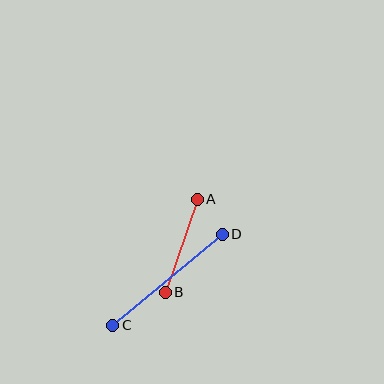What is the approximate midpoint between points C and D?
The midpoint is at approximately (168, 280) pixels.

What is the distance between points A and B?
The distance is approximately 98 pixels.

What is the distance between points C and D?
The distance is approximately 142 pixels.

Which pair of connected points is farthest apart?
Points C and D are farthest apart.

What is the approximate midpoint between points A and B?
The midpoint is at approximately (181, 246) pixels.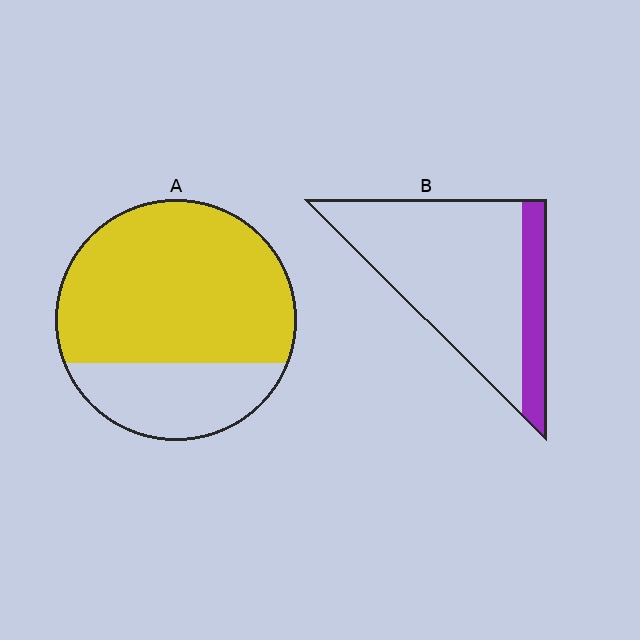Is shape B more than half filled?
No.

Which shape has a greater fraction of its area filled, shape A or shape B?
Shape A.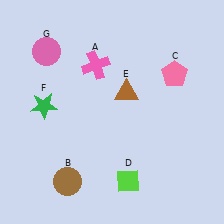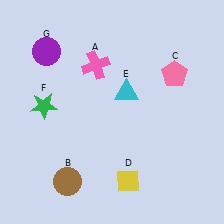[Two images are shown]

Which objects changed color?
D changed from lime to yellow. E changed from brown to cyan. G changed from pink to purple.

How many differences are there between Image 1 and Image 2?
There are 3 differences between the two images.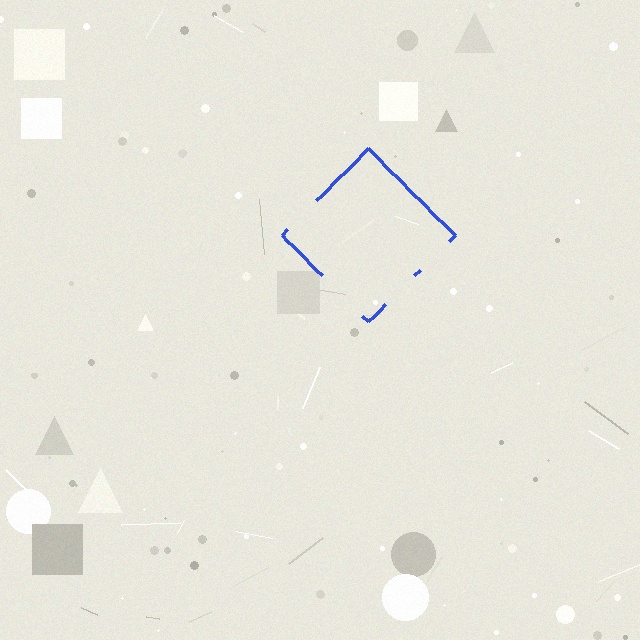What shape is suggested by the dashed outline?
The dashed outline suggests a diamond.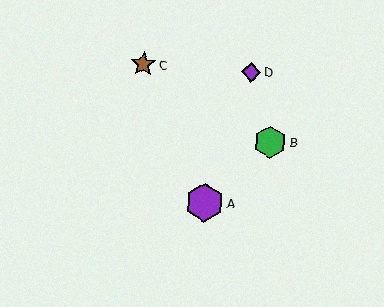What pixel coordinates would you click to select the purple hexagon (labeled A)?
Click at (204, 203) to select the purple hexagon A.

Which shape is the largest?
The purple hexagon (labeled A) is the largest.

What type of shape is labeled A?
Shape A is a purple hexagon.